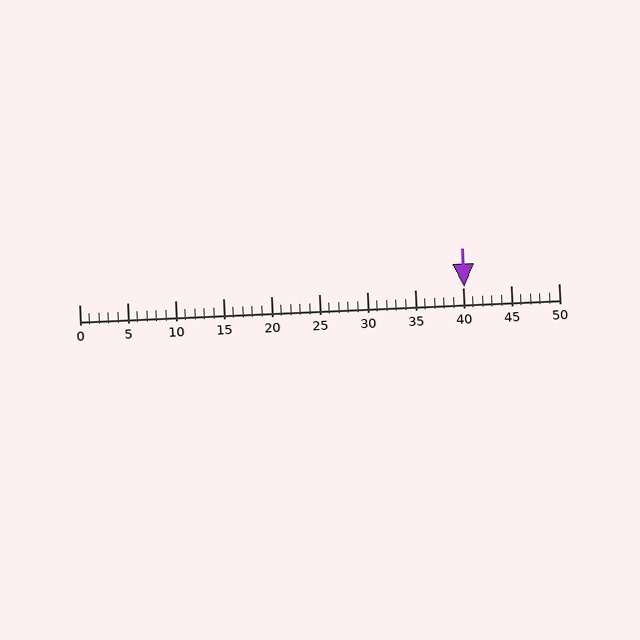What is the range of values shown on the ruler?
The ruler shows values from 0 to 50.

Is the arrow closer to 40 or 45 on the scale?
The arrow is closer to 40.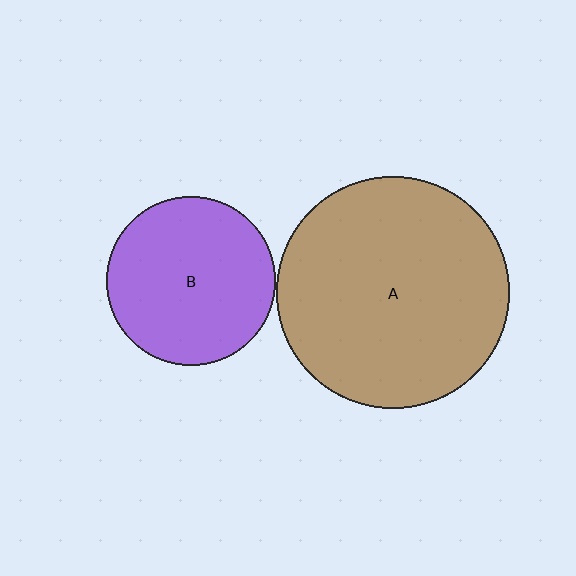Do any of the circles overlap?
No, none of the circles overlap.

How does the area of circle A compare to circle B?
Approximately 1.9 times.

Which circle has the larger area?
Circle A (brown).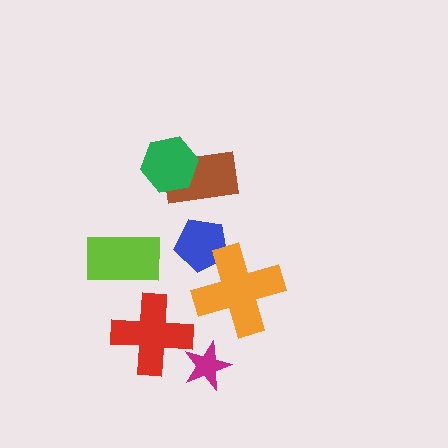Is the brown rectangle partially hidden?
Yes, it is partially covered by another shape.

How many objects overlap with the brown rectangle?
1 object overlaps with the brown rectangle.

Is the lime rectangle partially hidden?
No, no other shape covers it.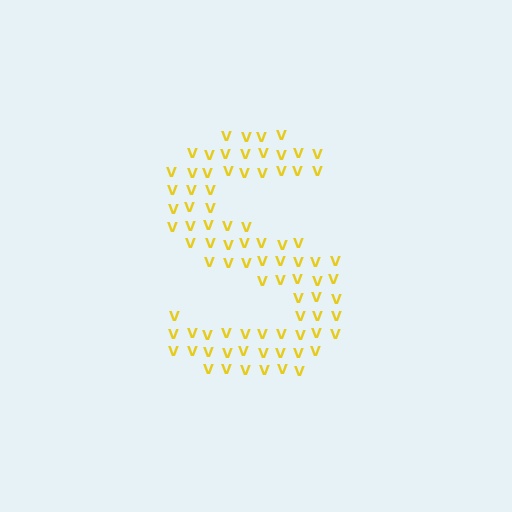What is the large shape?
The large shape is the letter S.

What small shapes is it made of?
It is made of small letter V's.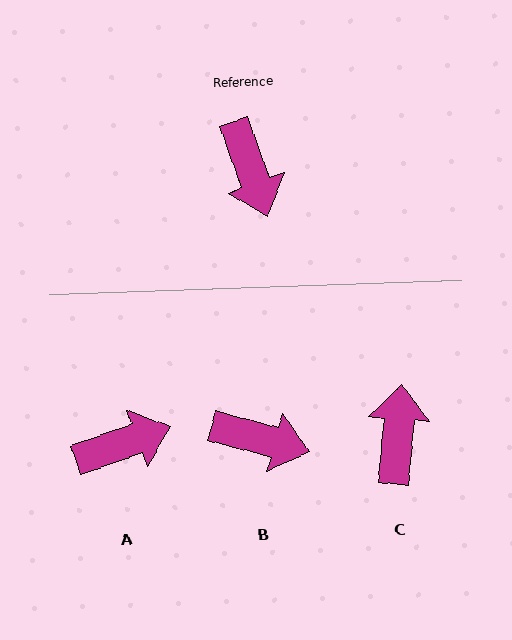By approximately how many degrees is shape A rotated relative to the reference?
Approximately 89 degrees counter-clockwise.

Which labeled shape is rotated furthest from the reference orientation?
C, about 155 degrees away.